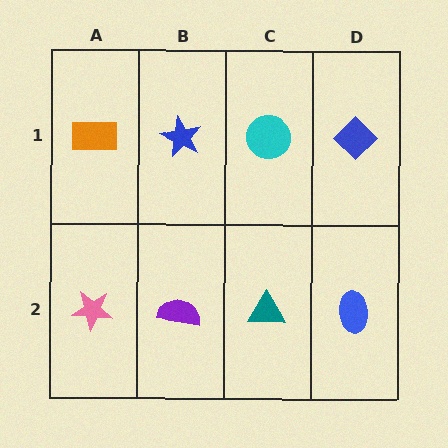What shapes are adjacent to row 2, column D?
A blue diamond (row 1, column D), a teal triangle (row 2, column C).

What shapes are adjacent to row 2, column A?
An orange rectangle (row 1, column A), a purple semicircle (row 2, column B).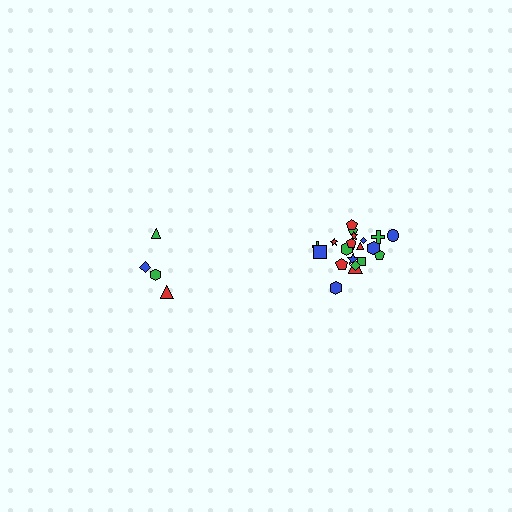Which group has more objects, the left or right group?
The right group.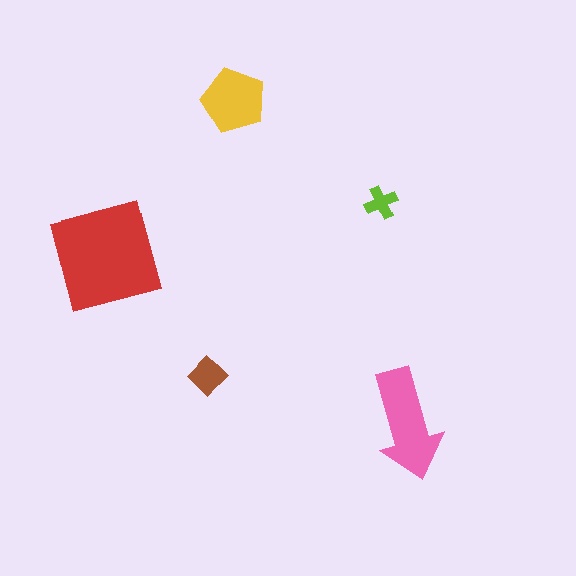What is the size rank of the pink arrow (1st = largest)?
2nd.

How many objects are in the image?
There are 5 objects in the image.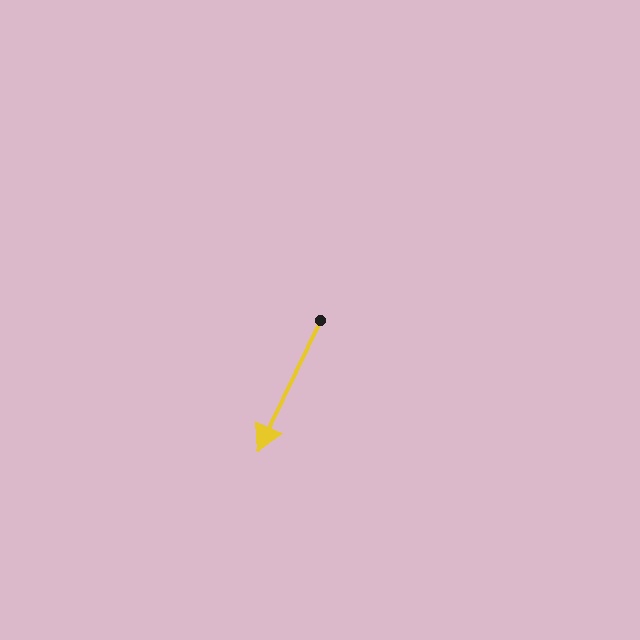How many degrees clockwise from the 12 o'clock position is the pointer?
Approximately 205 degrees.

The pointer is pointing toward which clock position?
Roughly 7 o'clock.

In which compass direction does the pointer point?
Southwest.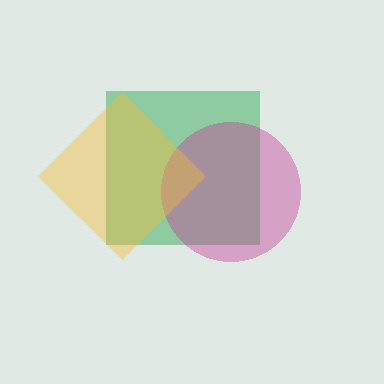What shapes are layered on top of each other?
The layered shapes are: a green square, a magenta circle, a yellow diamond.